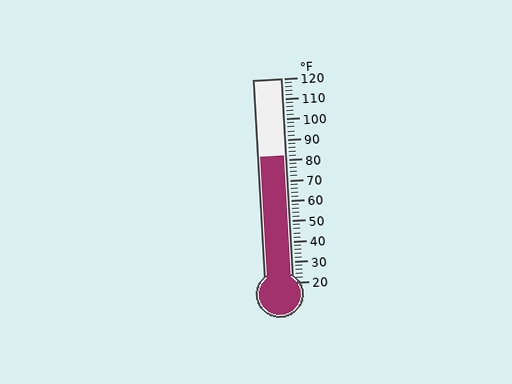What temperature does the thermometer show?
The thermometer shows approximately 82°F.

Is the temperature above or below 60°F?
The temperature is above 60°F.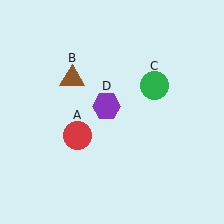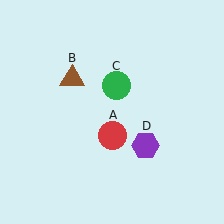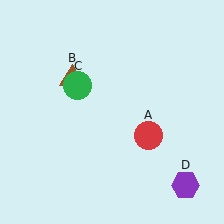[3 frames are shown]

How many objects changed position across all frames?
3 objects changed position: red circle (object A), green circle (object C), purple hexagon (object D).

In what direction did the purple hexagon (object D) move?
The purple hexagon (object D) moved down and to the right.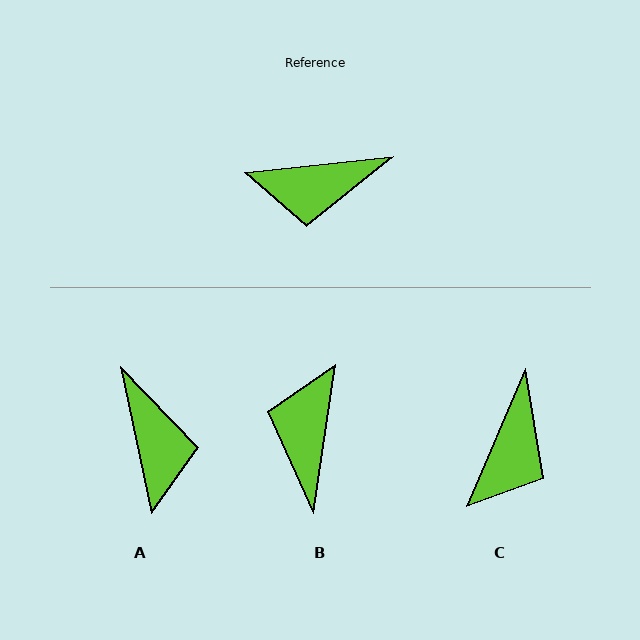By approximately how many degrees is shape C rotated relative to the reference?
Approximately 60 degrees counter-clockwise.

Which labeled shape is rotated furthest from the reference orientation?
B, about 105 degrees away.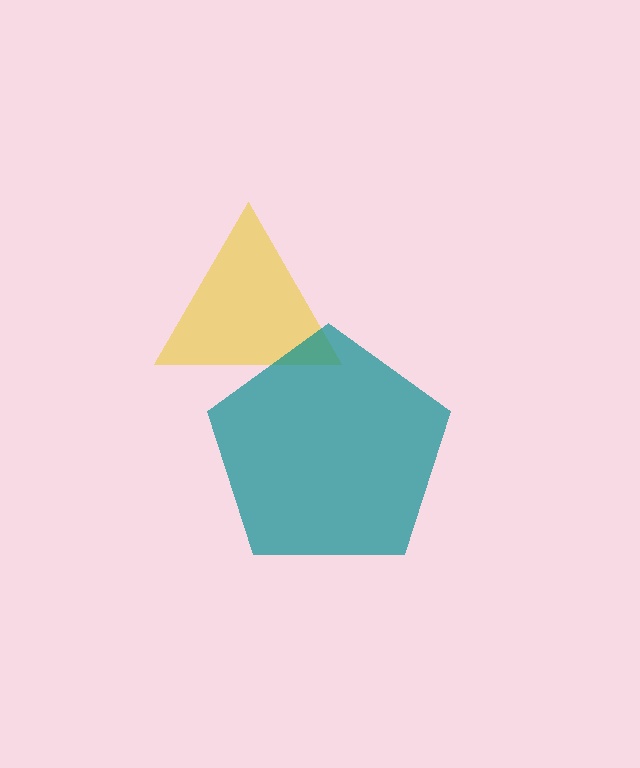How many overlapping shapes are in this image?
There are 2 overlapping shapes in the image.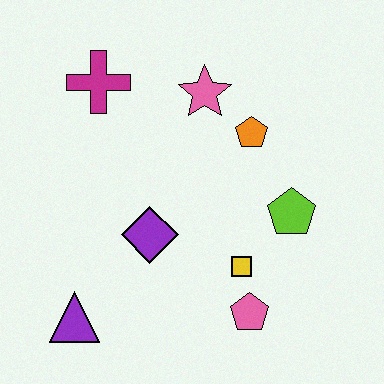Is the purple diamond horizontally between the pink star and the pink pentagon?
No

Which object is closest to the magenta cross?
The pink star is closest to the magenta cross.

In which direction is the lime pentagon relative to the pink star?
The lime pentagon is below the pink star.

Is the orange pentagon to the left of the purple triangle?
No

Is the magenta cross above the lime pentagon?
Yes